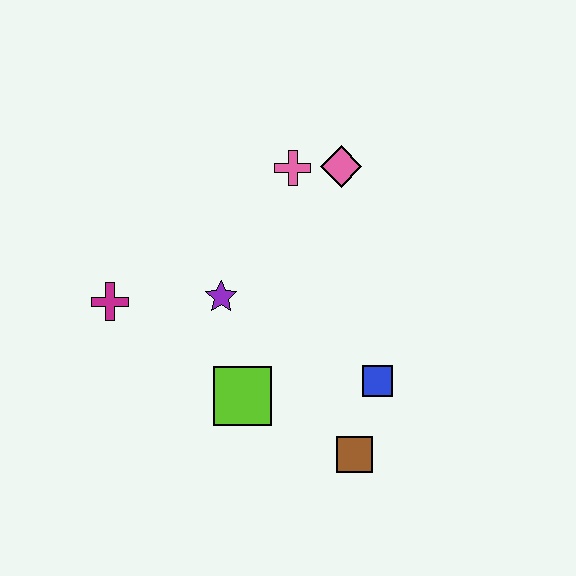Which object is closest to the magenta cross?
The purple star is closest to the magenta cross.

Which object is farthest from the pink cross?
The brown square is farthest from the pink cross.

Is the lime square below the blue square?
Yes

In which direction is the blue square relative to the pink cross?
The blue square is below the pink cross.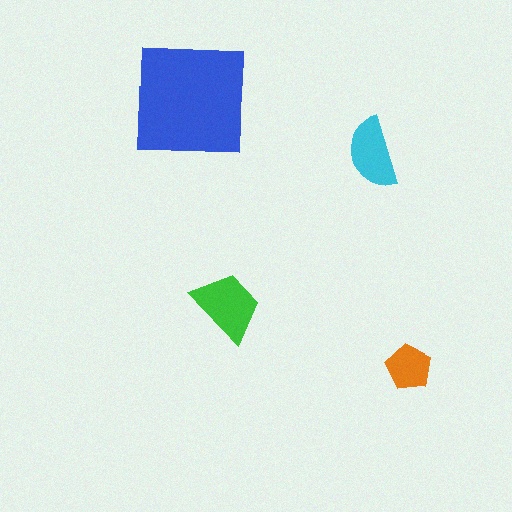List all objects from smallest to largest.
The orange pentagon, the cyan semicircle, the green trapezoid, the blue square.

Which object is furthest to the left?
The blue square is leftmost.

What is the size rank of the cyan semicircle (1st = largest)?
3rd.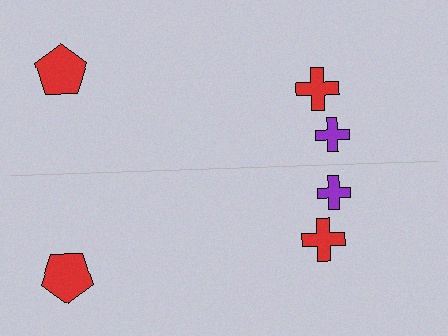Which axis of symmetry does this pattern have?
The pattern has a horizontal axis of symmetry running through the center of the image.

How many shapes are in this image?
There are 6 shapes in this image.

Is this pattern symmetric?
Yes, this pattern has bilateral (reflection) symmetry.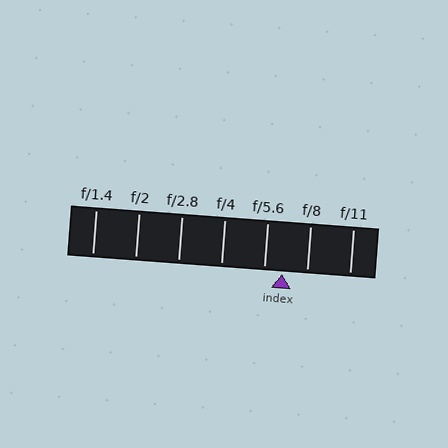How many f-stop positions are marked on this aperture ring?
There are 7 f-stop positions marked.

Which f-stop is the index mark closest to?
The index mark is closest to f/5.6.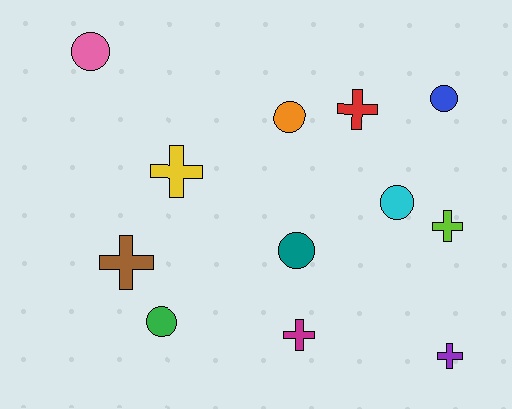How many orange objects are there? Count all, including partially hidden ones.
There is 1 orange object.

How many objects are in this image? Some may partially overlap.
There are 12 objects.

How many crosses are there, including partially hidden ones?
There are 6 crosses.